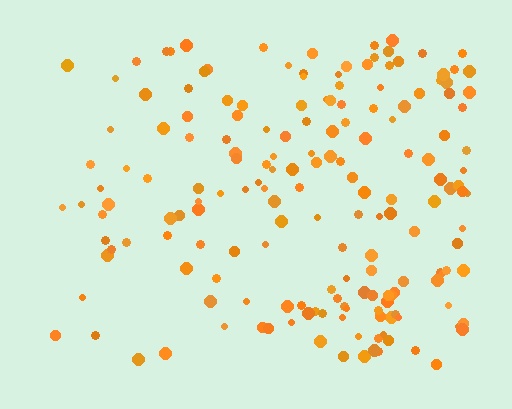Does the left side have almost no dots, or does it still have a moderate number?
Still a moderate number, just noticeably fewer than the right.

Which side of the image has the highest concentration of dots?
The right.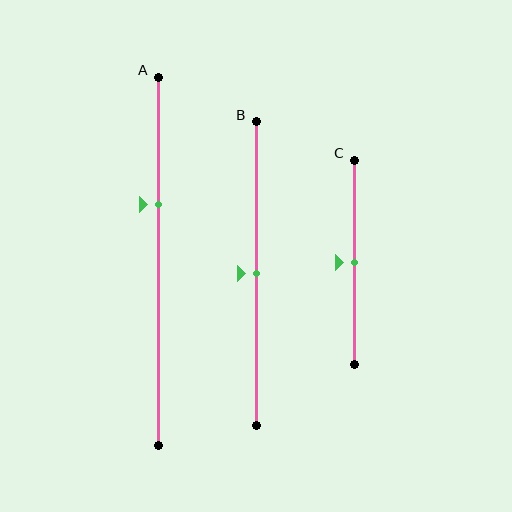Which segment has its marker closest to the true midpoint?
Segment B has its marker closest to the true midpoint.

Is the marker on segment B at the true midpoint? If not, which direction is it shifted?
Yes, the marker on segment B is at the true midpoint.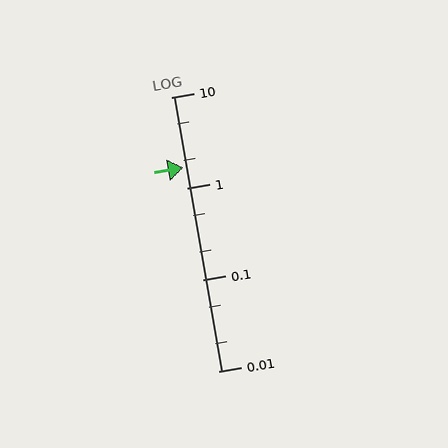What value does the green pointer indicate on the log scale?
The pointer indicates approximately 1.7.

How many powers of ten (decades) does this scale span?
The scale spans 3 decades, from 0.01 to 10.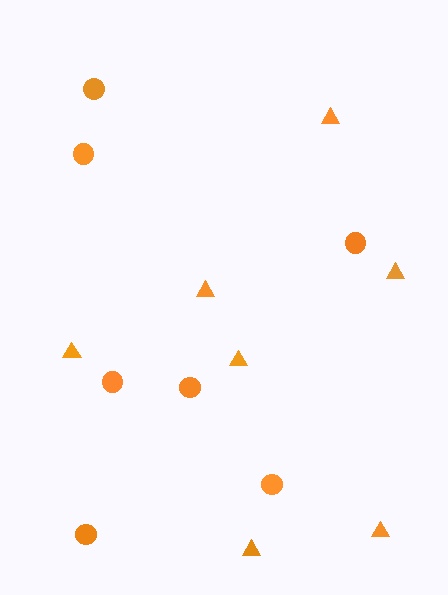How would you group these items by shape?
There are 2 groups: one group of circles (7) and one group of triangles (7).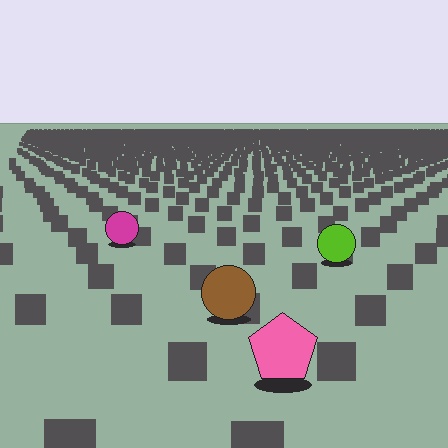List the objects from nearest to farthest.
From nearest to farthest: the pink pentagon, the brown circle, the lime circle, the magenta circle.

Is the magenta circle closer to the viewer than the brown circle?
No. The brown circle is closer — you can tell from the texture gradient: the ground texture is coarser near it.